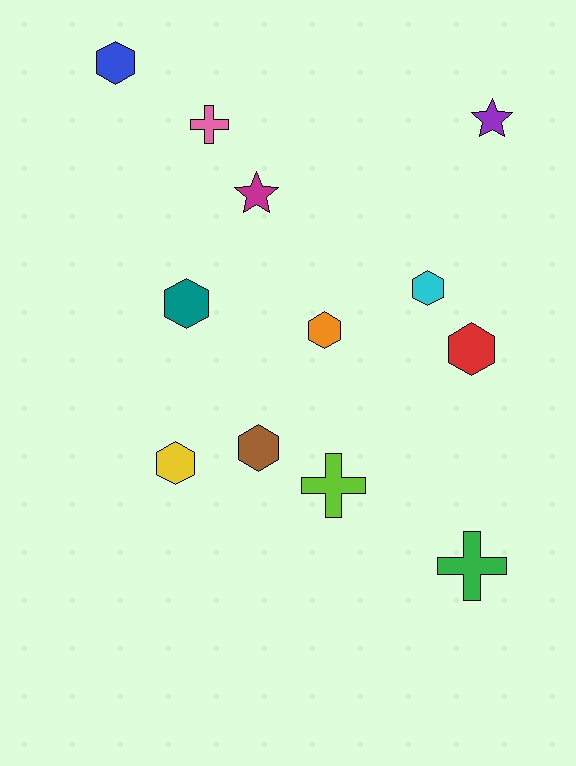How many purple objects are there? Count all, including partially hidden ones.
There is 1 purple object.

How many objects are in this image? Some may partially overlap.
There are 12 objects.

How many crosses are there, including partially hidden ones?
There are 3 crosses.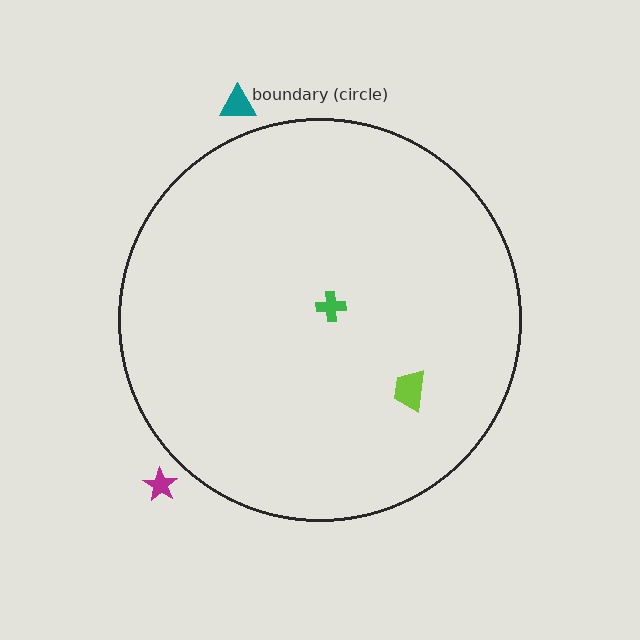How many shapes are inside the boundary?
2 inside, 2 outside.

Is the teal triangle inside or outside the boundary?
Outside.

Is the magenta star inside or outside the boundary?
Outside.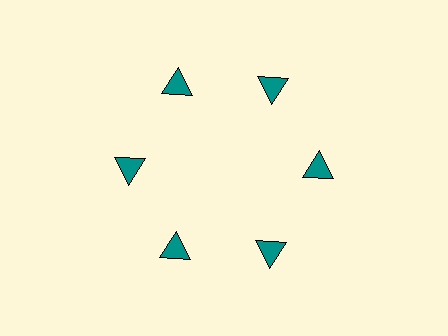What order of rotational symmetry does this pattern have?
This pattern has 6-fold rotational symmetry.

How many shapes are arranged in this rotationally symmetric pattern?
There are 6 shapes, arranged in 6 groups of 1.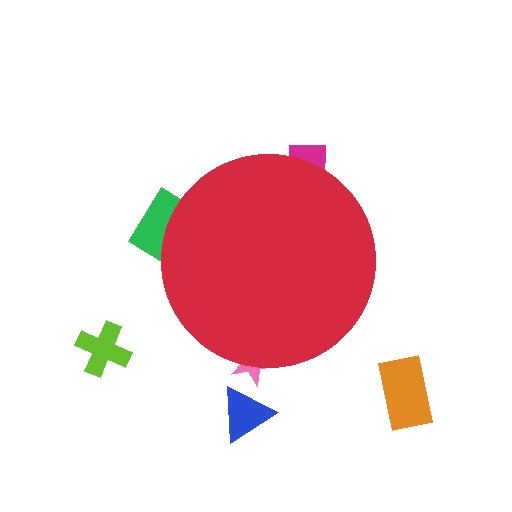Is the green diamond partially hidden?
Yes, the green diamond is partially hidden behind the red circle.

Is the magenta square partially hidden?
Yes, the magenta square is partially hidden behind the red circle.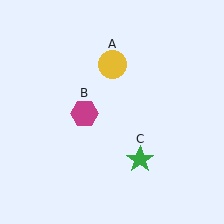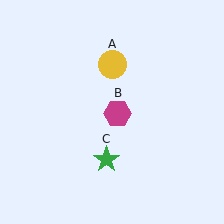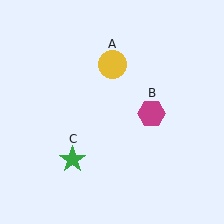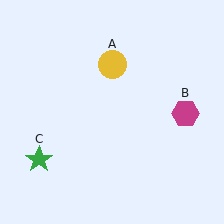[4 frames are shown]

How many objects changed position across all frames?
2 objects changed position: magenta hexagon (object B), green star (object C).